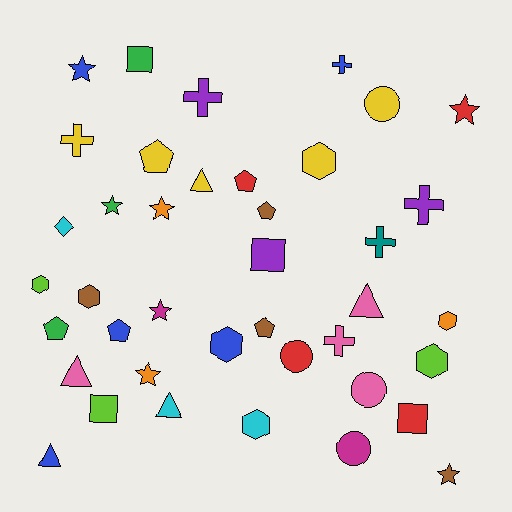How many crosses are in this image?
There are 6 crosses.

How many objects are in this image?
There are 40 objects.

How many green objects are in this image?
There are 3 green objects.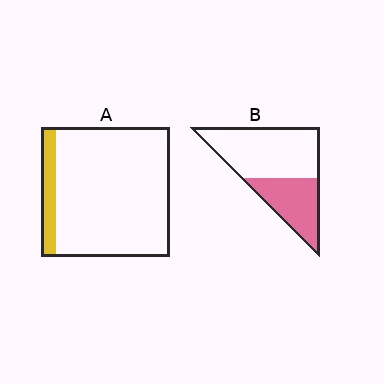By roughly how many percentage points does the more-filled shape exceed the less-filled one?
By roughly 25 percentage points (B over A).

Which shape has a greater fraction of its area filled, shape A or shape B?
Shape B.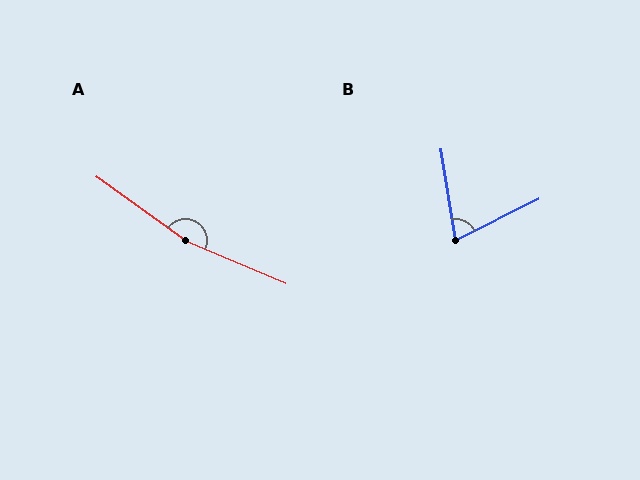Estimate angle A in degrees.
Approximately 167 degrees.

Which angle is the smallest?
B, at approximately 73 degrees.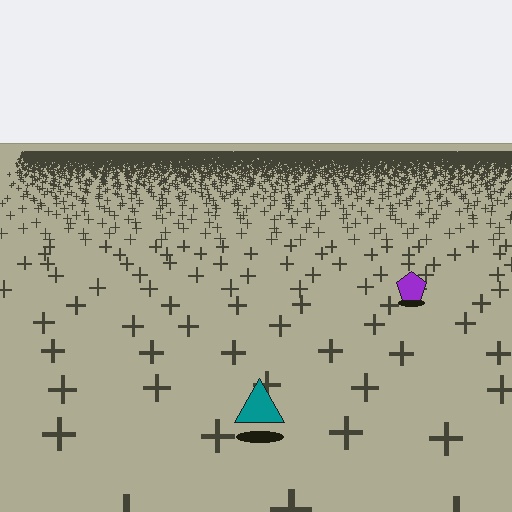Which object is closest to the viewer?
The teal triangle is closest. The texture marks near it are larger and more spread out.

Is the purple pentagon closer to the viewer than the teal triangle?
No. The teal triangle is closer — you can tell from the texture gradient: the ground texture is coarser near it.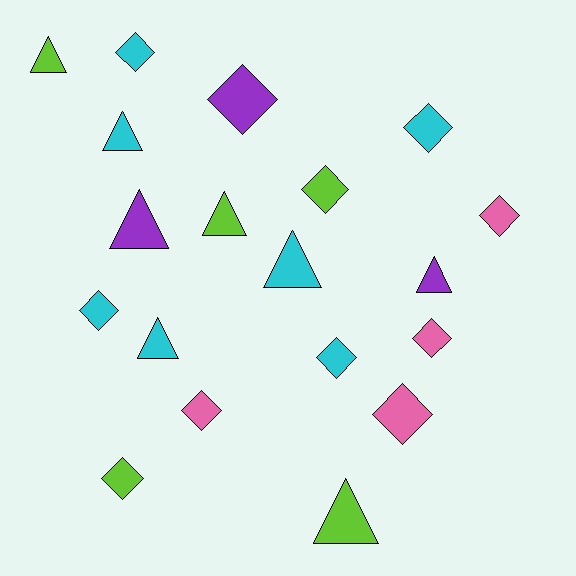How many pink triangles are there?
There are no pink triangles.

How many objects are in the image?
There are 19 objects.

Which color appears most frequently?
Cyan, with 7 objects.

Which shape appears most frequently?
Diamond, with 11 objects.